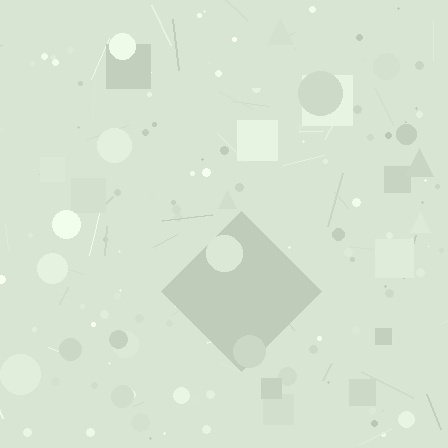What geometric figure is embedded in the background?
A diamond is embedded in the background.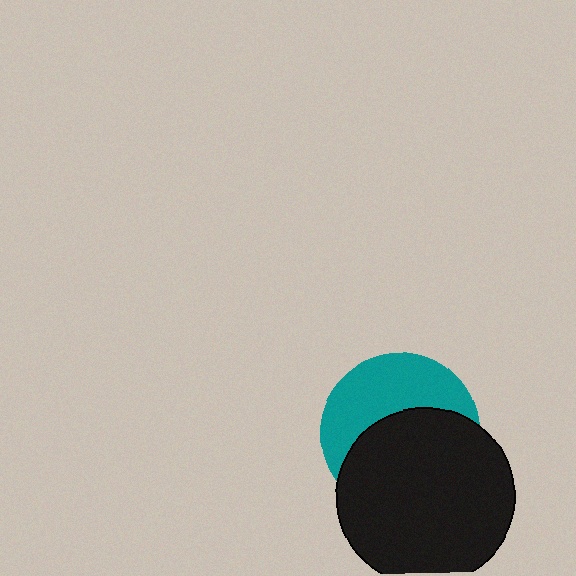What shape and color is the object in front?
The object in front is a black circle.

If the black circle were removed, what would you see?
You would see the complete teal circle.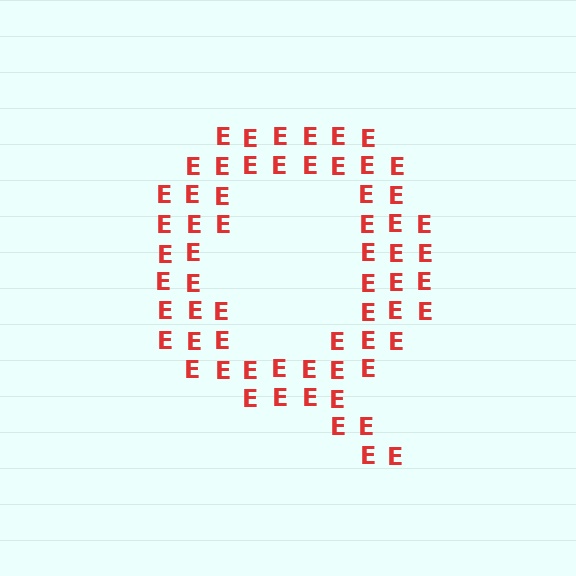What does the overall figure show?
The overall figure shows the letter Q.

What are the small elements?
The small elements are letter E's.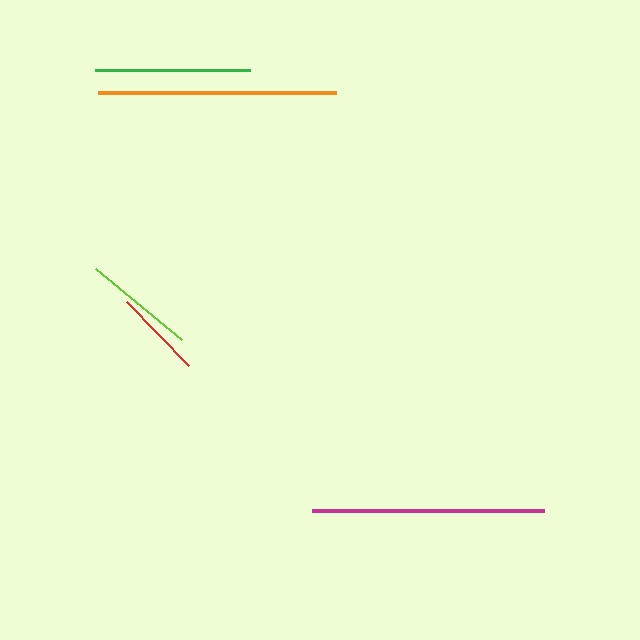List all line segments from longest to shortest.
From longest to shortest: orange, magenta, green, lime, red.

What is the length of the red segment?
The red segment is approximately 89 pixels long.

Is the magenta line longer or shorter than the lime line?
The magenta line is longer than the lime line.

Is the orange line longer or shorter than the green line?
The orange line is longer than the green line.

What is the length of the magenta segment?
The magenta segment is approximately 232 pixels long.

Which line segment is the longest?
The orange line is the longest at approximately 239 pixels.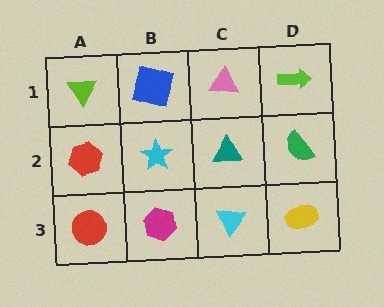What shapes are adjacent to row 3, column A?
A red hexagon (row 2, column A), a magenta hexagon (row 3, column B).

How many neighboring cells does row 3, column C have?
3.